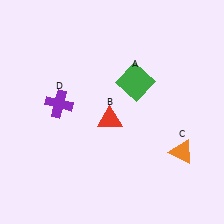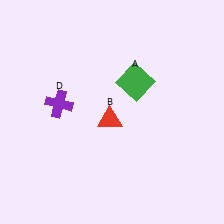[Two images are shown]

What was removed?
The orange triangle (C) was removed in Image 2.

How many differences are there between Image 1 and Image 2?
There is 1 difference between the two images.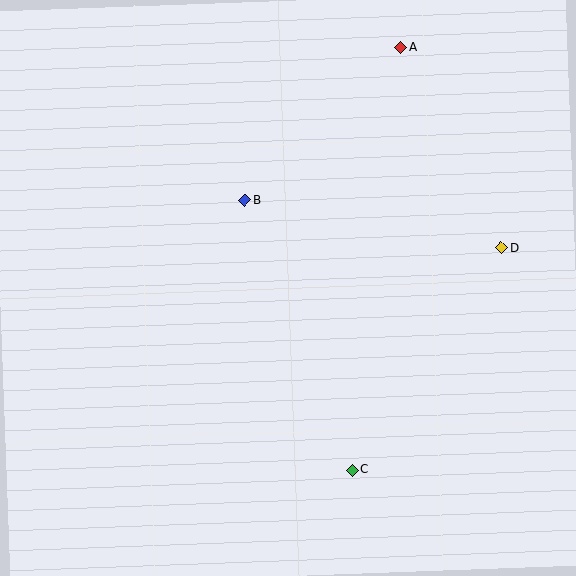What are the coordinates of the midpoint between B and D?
The midpoint between B and D is at (373, 224).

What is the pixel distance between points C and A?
The distance between C and A is 426 pixels.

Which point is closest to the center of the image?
Point B at (244, 200) is closest to the center.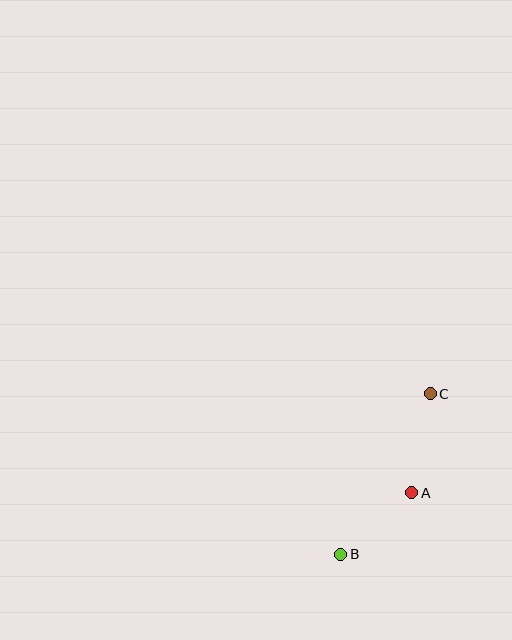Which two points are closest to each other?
Points A and B are closest to each other.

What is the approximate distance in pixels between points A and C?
The distance between A and C is approximately 100 pixels.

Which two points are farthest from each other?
Points B and C are farthest from each other.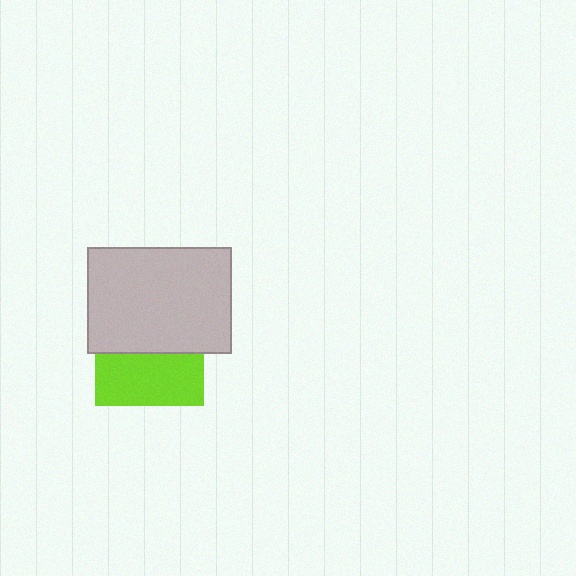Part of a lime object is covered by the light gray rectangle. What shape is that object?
It is a square.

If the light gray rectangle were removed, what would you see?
You would see the complete lime square.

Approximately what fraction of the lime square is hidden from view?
Roughly 52% of the lime square is hidden behind the light gray rectangle.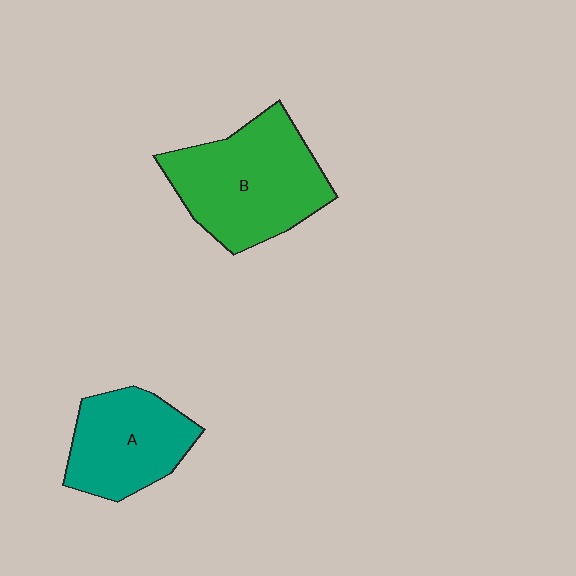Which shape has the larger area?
Shape B (green).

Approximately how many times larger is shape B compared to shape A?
Approximately 1.4 times.